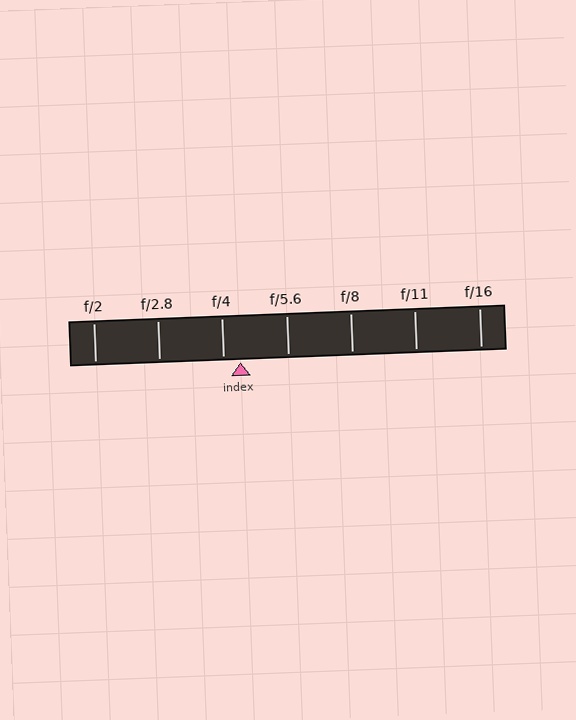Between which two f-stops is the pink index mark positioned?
The index mark is between f/4 and f/5.6.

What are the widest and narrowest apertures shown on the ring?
The widest aperture shown is f/2 and the narrowest is f/16.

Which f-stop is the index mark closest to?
The index mark is closest to f/4.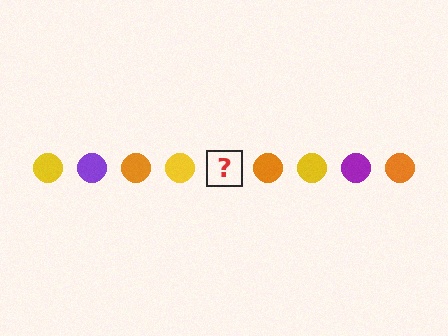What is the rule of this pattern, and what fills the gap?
The rule is that the pattern cycles through yellow, purple, orange circles. The gap should be filled with a purple circle.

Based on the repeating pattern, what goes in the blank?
The blank should be a purple circle.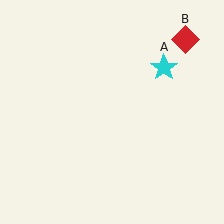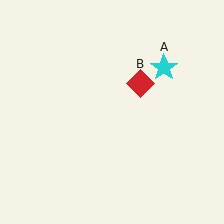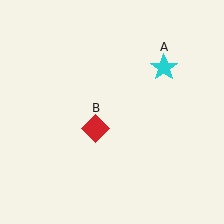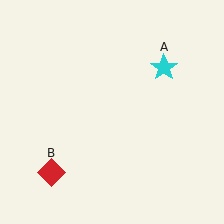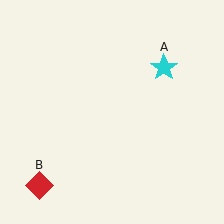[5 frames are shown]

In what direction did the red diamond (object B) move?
The red diamond (object B) moved down and to the left.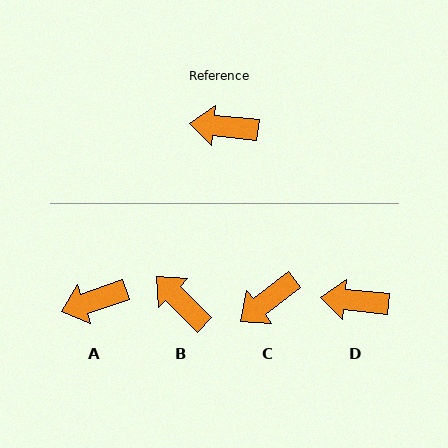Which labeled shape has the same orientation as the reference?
D.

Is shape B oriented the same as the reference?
No, it is off by about 39 degrees.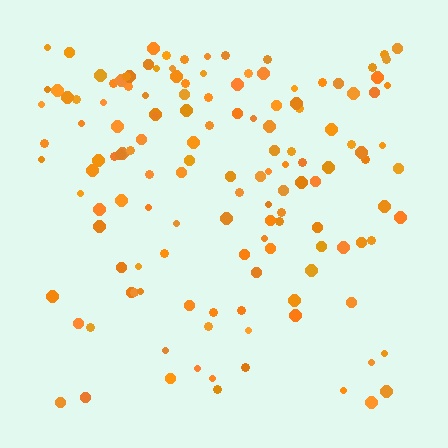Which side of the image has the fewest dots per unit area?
The bottom.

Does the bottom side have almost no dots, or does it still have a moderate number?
Still a moderate number, just noticeably fewer than the top.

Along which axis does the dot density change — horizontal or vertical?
Vertical.